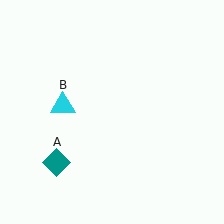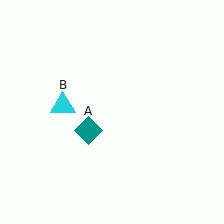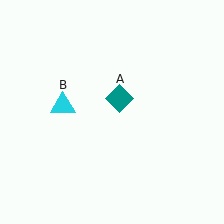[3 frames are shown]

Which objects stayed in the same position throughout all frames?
Cyan triangle (object B) remained stationary.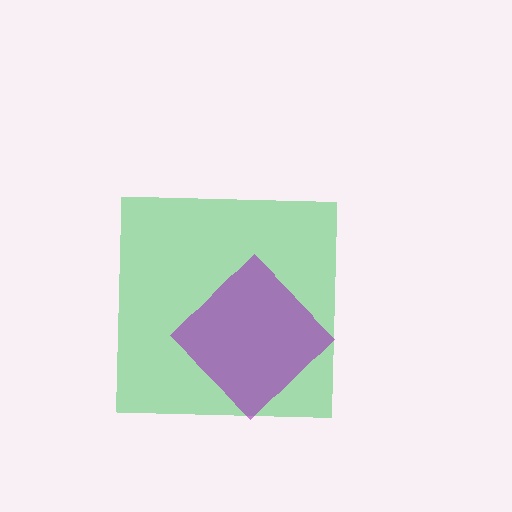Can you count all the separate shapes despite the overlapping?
Yes, there are 2 separate shapes.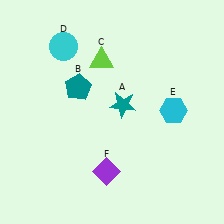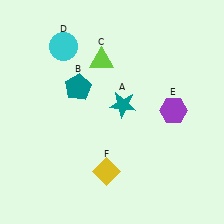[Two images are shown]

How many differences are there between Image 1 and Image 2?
There are 2 differences between the two images.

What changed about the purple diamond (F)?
In Image 1, F is purple. In Image 2, it changed to yellow.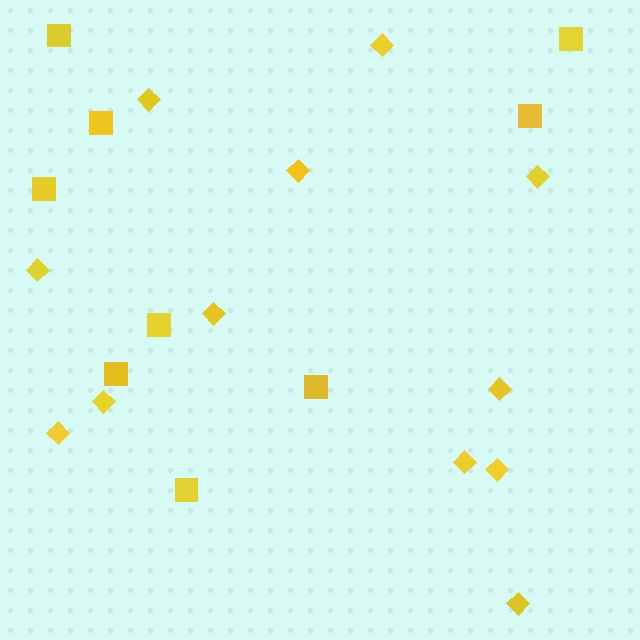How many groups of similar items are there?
There are 2 groups: one group of squares (9) and one group of diamonds (12).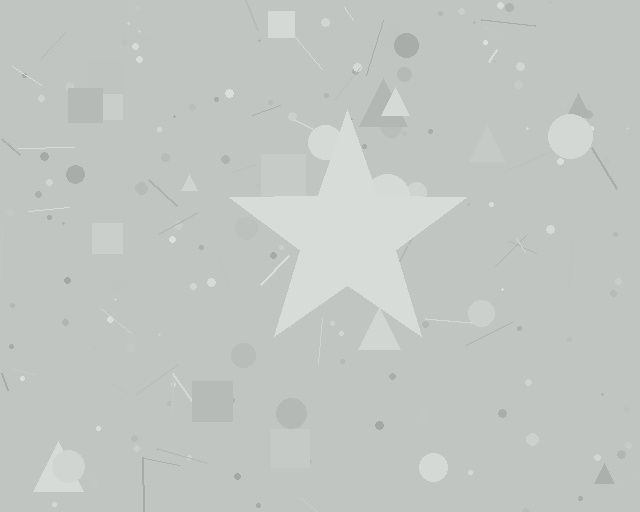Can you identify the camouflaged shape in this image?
The camouflaged shape is a star.